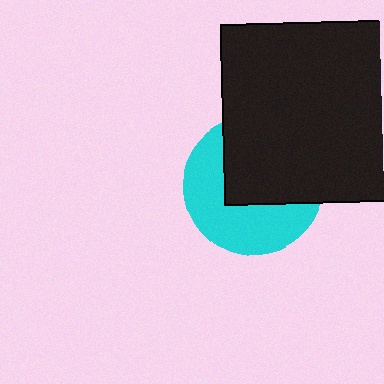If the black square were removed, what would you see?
You would see the complete cyan circle.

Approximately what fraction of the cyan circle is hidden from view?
Roughly 51% of the cyan circle is hidden behind the black square.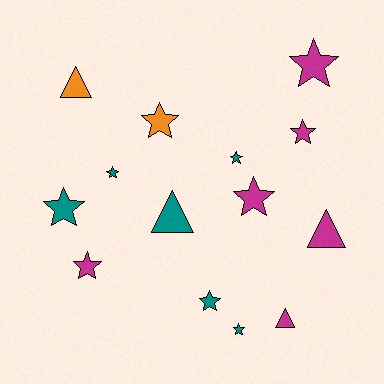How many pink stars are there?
There are no pink stars.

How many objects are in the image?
There are 14 objects.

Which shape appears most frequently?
Star, with 10 objects.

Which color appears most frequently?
Magenta, with 6 objects.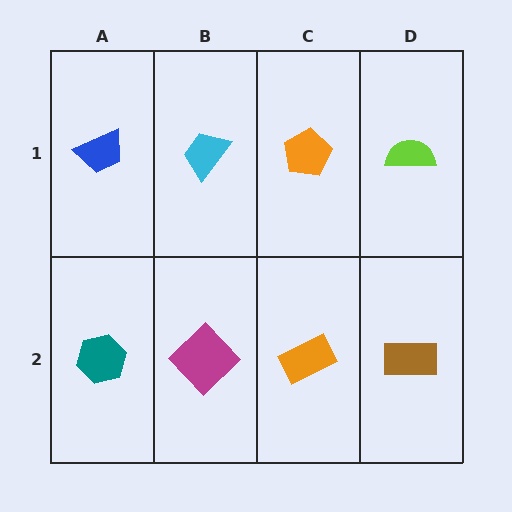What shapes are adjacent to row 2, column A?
A blue trapezoid (row 1, column A), a magenta diamond (row 2, column B).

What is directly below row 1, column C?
An orange rectangle.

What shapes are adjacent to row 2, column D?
A lime semicircle (row 1, column D), an orange rectangle (row 2, column C).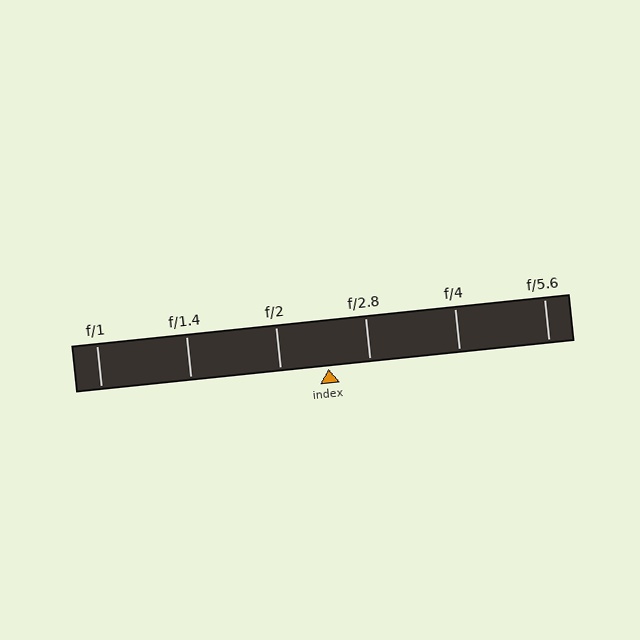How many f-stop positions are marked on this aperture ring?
There are 6 f-stop positions marked.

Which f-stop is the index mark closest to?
The index mark is closest to f/2.8.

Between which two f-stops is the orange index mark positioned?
The index mark is between f/2 and f/2.8.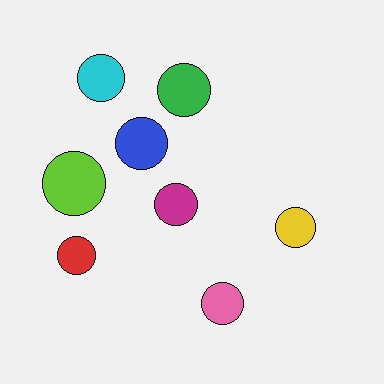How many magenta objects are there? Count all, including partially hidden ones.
There is 1 magenta object.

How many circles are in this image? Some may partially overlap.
There are 8 circles.